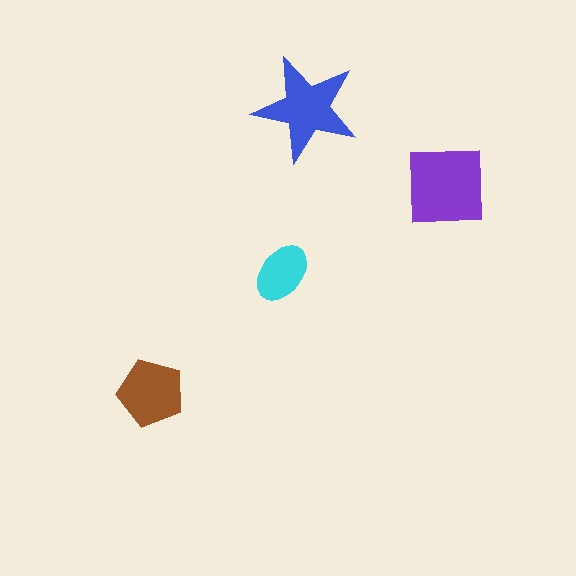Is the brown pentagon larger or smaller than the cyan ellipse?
Larger.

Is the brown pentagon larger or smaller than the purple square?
Smaller.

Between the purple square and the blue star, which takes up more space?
The purple square.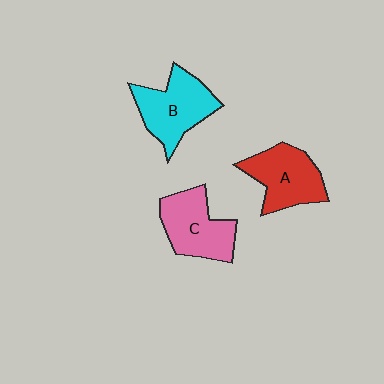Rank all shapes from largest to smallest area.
From largest to smallest: B (cyan), C (pink), A (red).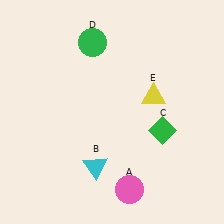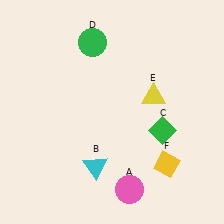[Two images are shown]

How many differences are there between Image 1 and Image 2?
There is 1 difference between the two images.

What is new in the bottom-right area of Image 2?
A yellow diamond (F) was added in the bottom-right area of Image 2.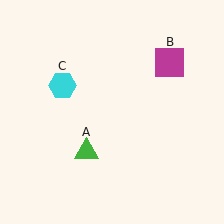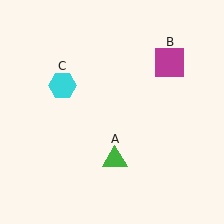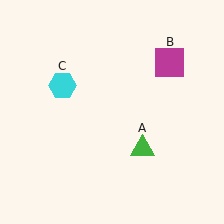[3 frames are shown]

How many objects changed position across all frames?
1 object changed position: green triangle (object A).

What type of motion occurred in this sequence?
The green triangle (object A) rotated counterclockwise around the center of the scene.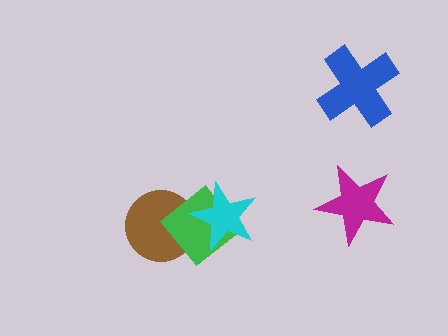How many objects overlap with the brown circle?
2 objects overlap with the brown circle.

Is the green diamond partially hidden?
Yes, it is partially covered by another shape.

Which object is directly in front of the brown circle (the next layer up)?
The green diamond is directly in front of the brown circle.